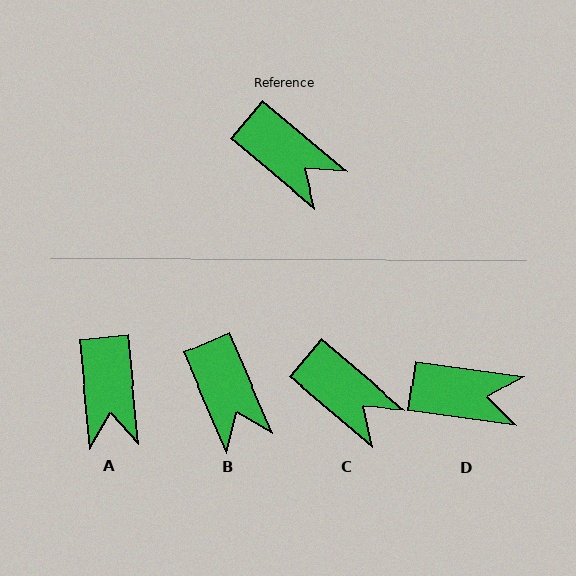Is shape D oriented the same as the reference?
No, it is off by about 32 degrees.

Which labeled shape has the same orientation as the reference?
C.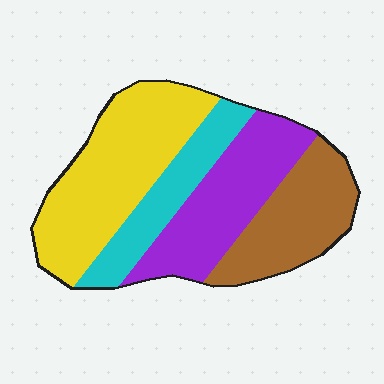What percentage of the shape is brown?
Brown takes up between a sixth and a third of the shape.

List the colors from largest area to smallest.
From largest to smallest: yellow, purple, brown, cyan.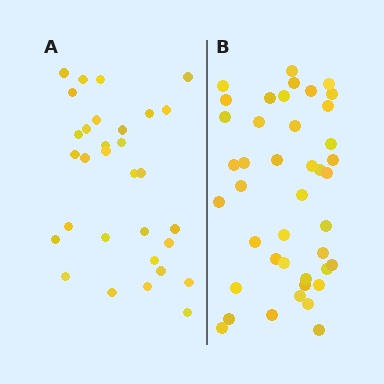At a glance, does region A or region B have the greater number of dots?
Region B (the right region) has more dots.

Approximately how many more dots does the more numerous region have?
Region B has roughly 12 or so more dots than region A.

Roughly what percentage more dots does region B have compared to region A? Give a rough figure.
About 35% more.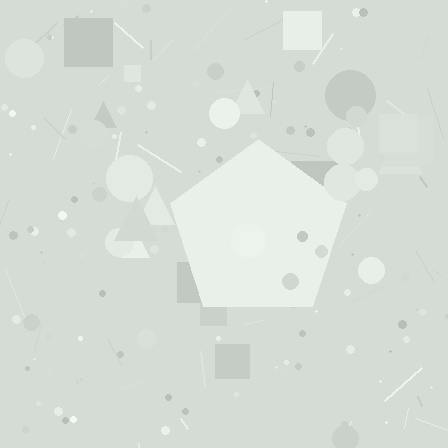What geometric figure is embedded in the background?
A pentagon is embedded in the background.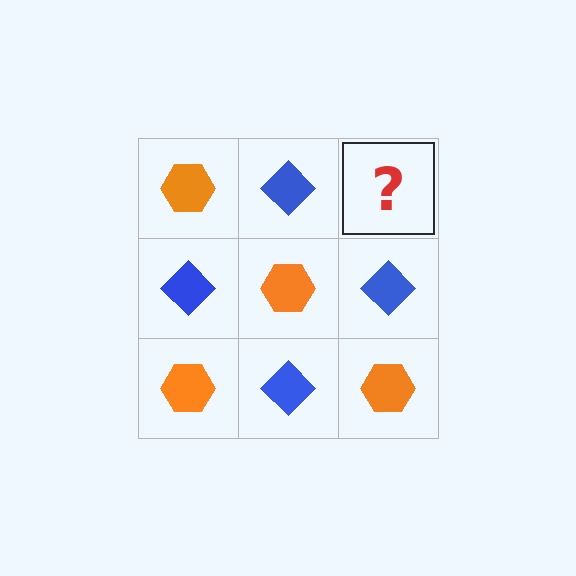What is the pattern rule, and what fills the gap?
The rule is that it alternates orange hexagon and blue diamond in a checkerboard pattern. The gap should be filled with an orange hexagon.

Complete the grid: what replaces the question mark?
The question mark should be replaced with an orange hexagon.